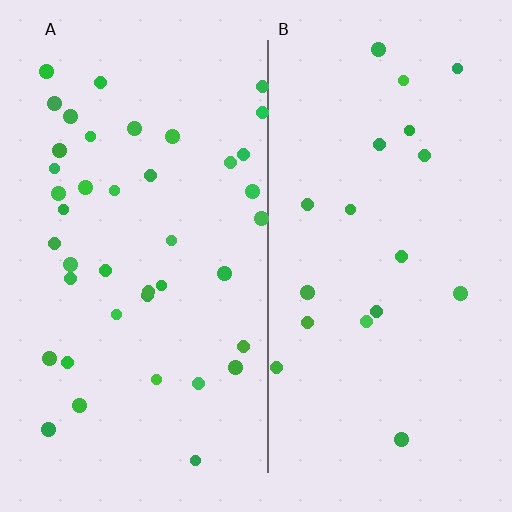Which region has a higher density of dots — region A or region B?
A (the left).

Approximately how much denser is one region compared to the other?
Approximately 2.2× — region A over region B.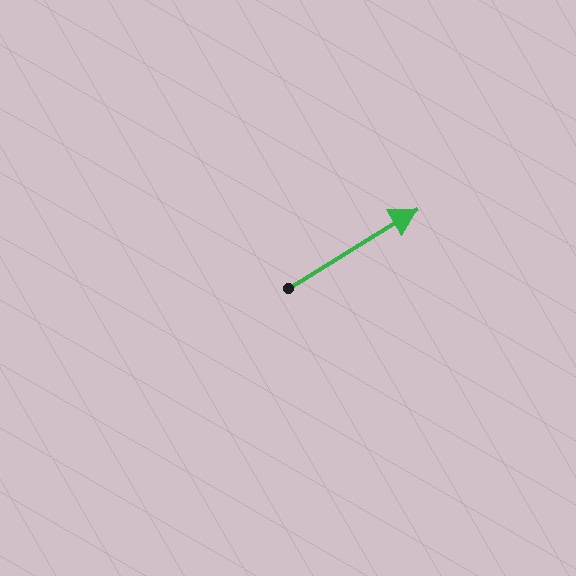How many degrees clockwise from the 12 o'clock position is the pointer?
Approximately 58 degrees.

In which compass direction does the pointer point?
Northeast.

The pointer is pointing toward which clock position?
Roughly 2 o'clock.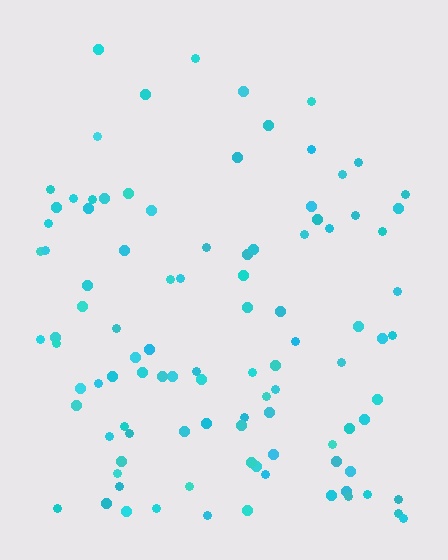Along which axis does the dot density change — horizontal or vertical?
Vertical.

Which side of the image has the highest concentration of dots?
The bottom.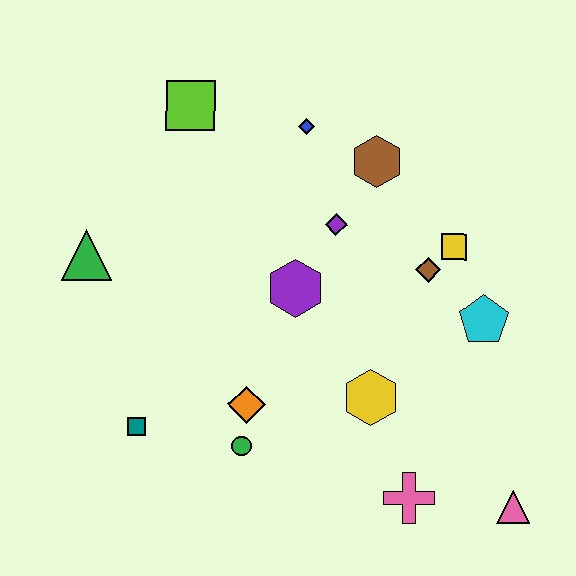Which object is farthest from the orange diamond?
The lime square is farthest from the orange diamond.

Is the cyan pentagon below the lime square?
Yes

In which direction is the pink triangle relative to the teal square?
The pink triangle is to the right of the teal square.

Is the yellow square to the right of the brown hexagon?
Yes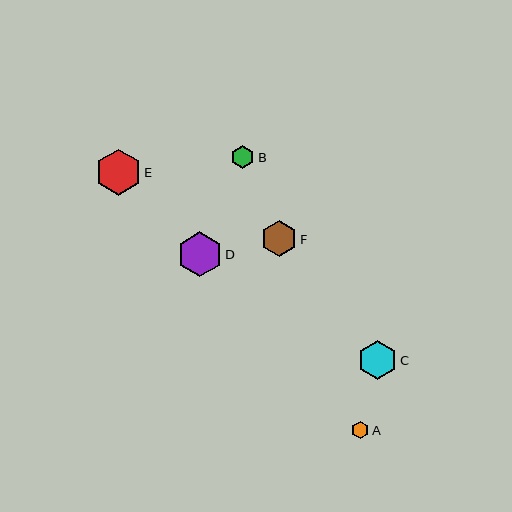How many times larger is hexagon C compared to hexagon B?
Hexagon C is approximately 1.7 times the size of hexagon B.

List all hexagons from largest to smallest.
From largest to smallest: E, D, C, F, B, A.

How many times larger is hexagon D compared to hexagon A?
Hexagon D is approximately 2.6 times the size of hexagon A.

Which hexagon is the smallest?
Hexagon A is the smallest with a size of approximately 17 pixels.